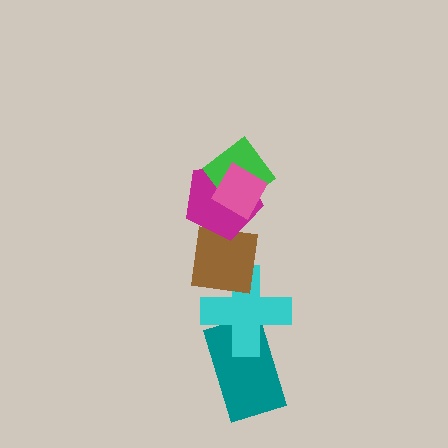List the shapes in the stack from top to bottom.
From top to bottom: the pink diamond, the green diamond, the magenta pentagon, the brown square, the cyan cross, the teal rectangle.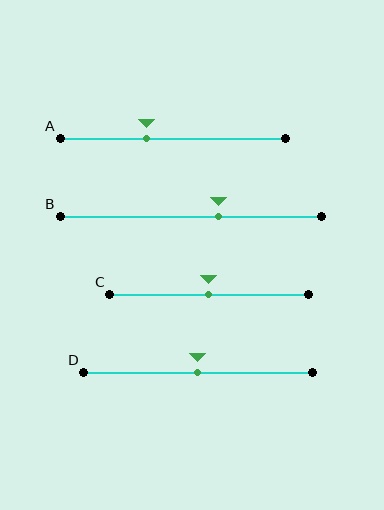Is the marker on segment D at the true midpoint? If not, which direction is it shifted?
Yes, the marker on segment D is at the true midpoint.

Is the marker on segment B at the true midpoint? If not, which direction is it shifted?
No, the marker on segment B is shifted to the right by about 11% of the segment length.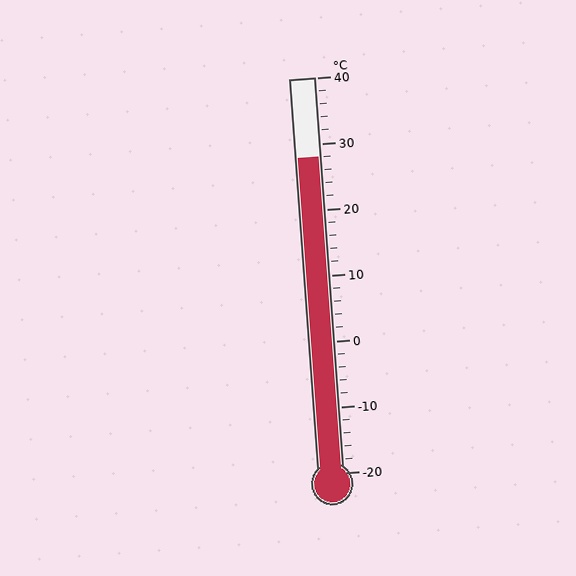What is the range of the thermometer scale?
The thermometer scale ranges from -20°C to 40°C.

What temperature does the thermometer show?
The thermometer shows approximately 28°C.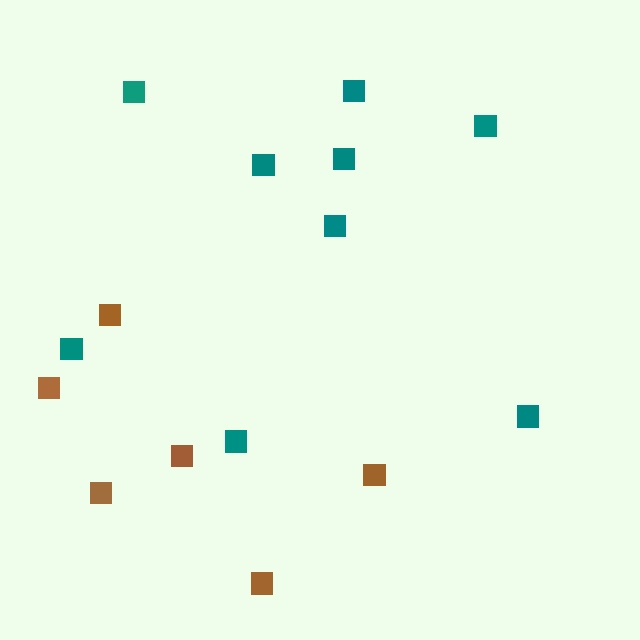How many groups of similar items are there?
There are 2 groups: one group of teal squares (9) and one group of brown squares (6).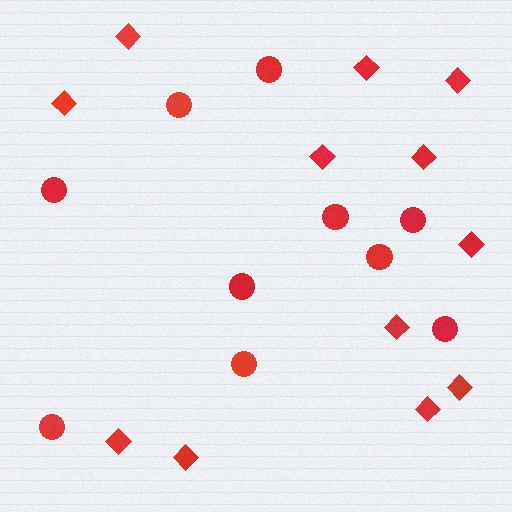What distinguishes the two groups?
There are 2 groups: one group of circles (10) and one group of diamonds (12).